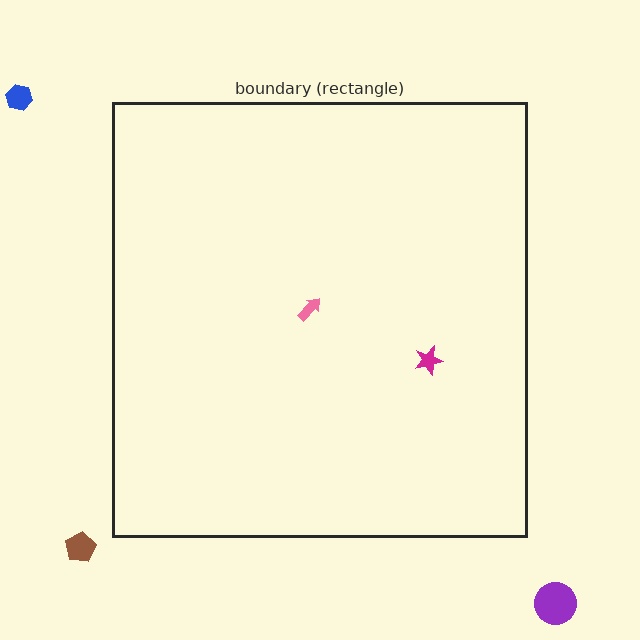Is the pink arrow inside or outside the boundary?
Inside.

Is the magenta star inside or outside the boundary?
Inside.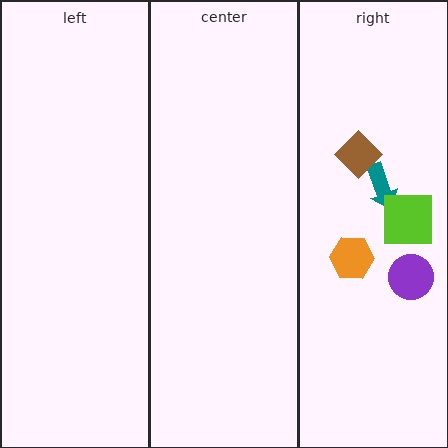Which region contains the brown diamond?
The right region.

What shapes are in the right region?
The purple circle, the teal arrow, the orange hexagon, the brown diamond, the lime square.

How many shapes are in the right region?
5.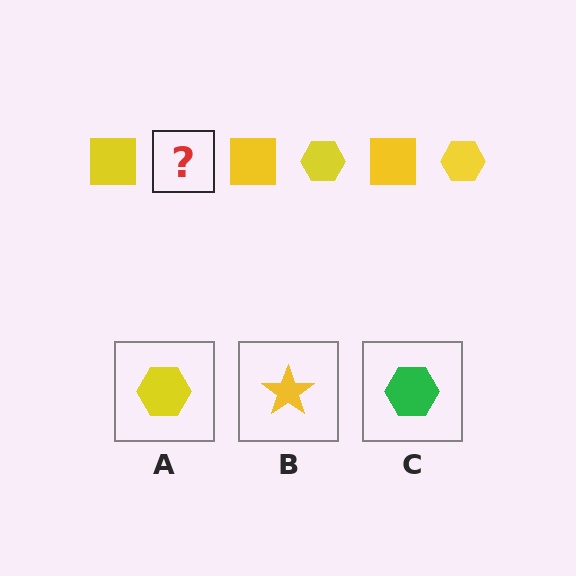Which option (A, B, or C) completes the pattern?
A.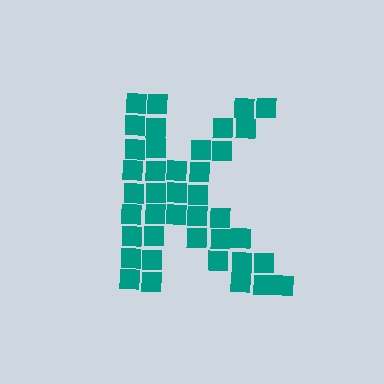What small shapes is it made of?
It is made of small squares.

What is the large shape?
The large shape is the letter K.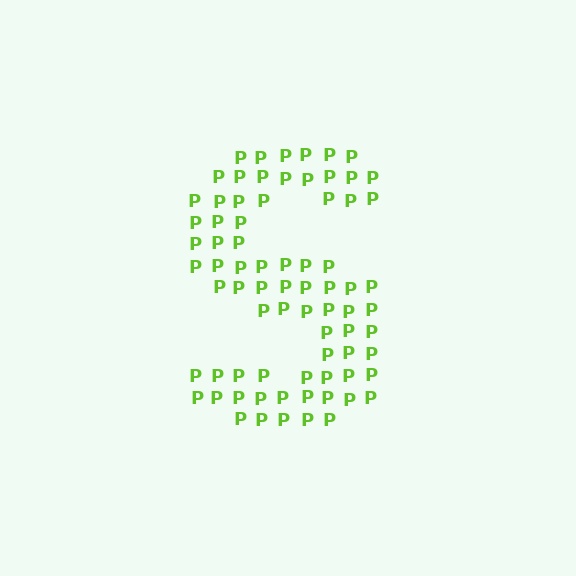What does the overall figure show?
The overall figure shows the letter S.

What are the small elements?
The small elements are letter P's.